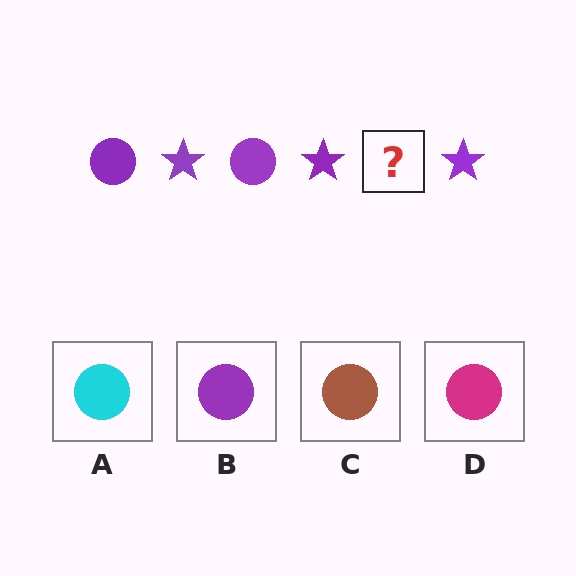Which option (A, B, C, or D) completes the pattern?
B.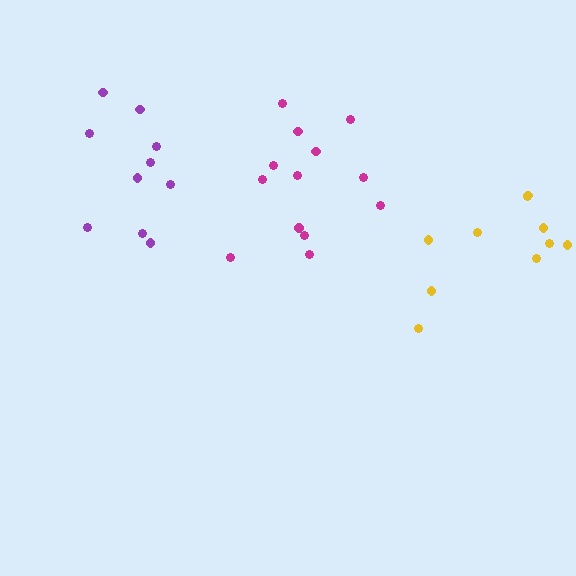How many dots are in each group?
Group 1: 10 dots, Group 2: 10 dots, Group 3: 13 dots (33 total).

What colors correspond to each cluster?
The clusters are colored: yellow, purple, magenta.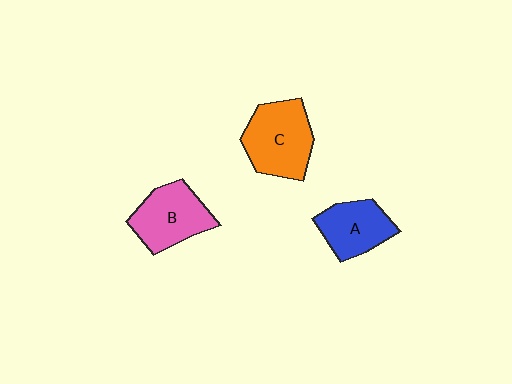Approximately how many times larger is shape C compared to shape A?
Approximately 1.3 times.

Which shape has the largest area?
Shape C (orange).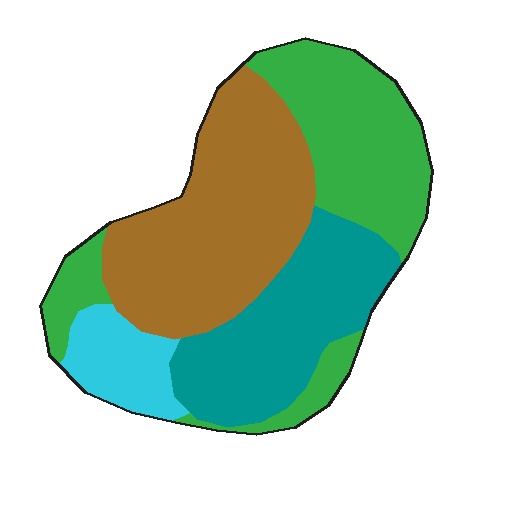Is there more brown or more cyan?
Brown.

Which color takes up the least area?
Cyan, at roughly 10%.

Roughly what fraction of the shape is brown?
Brown covers about 35% of the shape.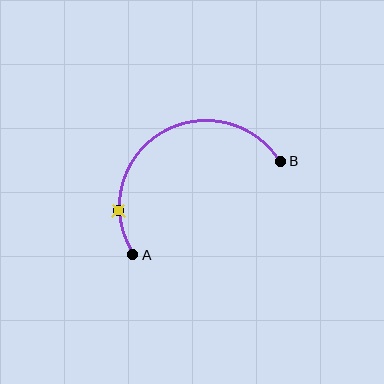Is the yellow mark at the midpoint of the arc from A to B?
No. The yellow mark lies on the arc but is closer to endpoint A. The arc midpoint would be at the point on the curve equidistant along the arc from both A and B.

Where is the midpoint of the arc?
The arc midpoint is the point on the curve farthest from the straight line joining A and B. It sits above that line.